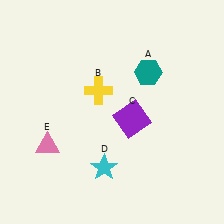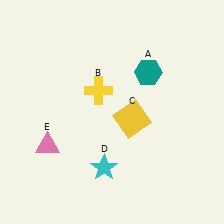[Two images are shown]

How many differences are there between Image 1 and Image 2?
There is 1 difference between the two images.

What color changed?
The square (C) changed from purple in Image 1 to yellow in Image 2.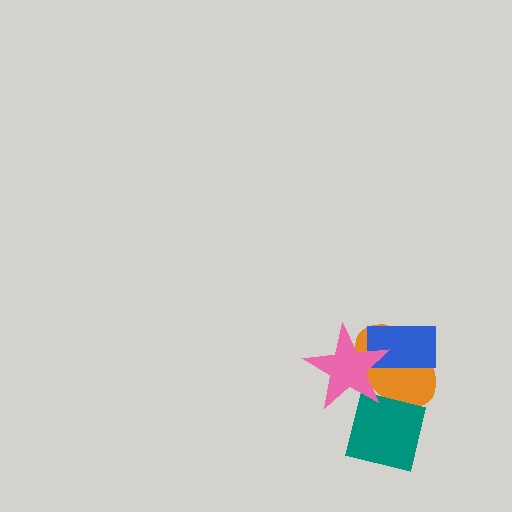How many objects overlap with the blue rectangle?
2 objects overlap with the blue rectangle.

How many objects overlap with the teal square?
1 object overlaps with the teal square.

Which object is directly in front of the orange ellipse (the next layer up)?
The blue rectangle is directly in front of the orange ellipse.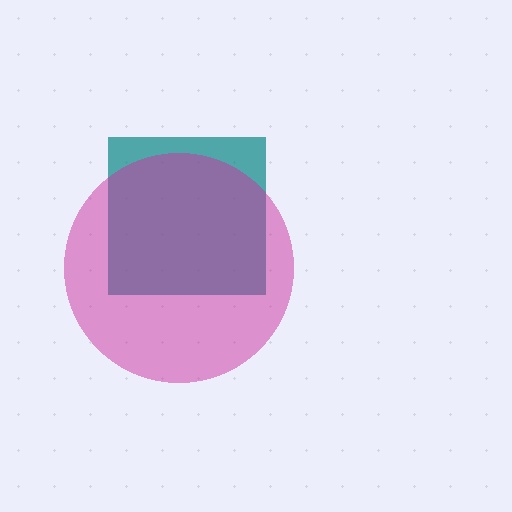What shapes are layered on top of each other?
The layered shapes are: a teal square, a magenta circle.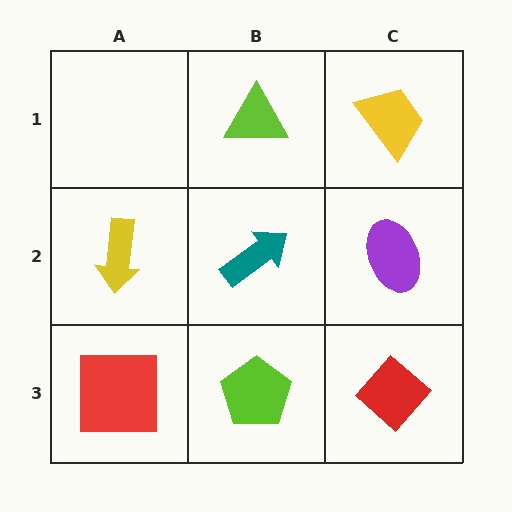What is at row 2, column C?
A purple ellipse.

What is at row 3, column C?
A red diamond.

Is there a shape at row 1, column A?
No, that cell is empty.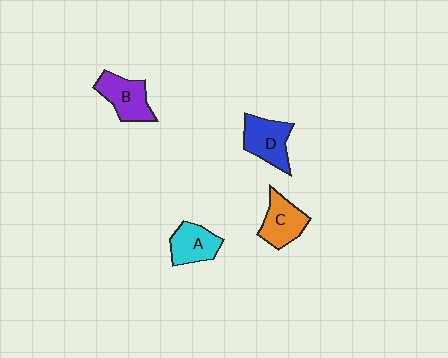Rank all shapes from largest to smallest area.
From largest to smallest: D (blue), B (purple), C (orange), A (cyan).